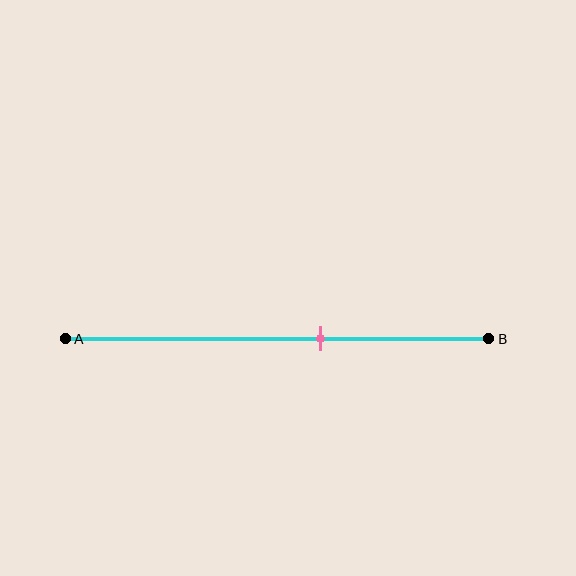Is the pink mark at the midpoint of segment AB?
No, the mark is at about 60% from A, not at the 50% midpoint.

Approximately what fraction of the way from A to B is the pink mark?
The pink mark is approximately 60% of the way from A to B.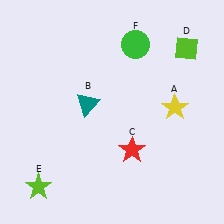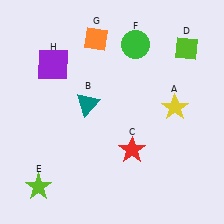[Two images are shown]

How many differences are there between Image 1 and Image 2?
There are 2 differences between the two images.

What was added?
An orange diamond (G), a purple square (H) were added in Image 2.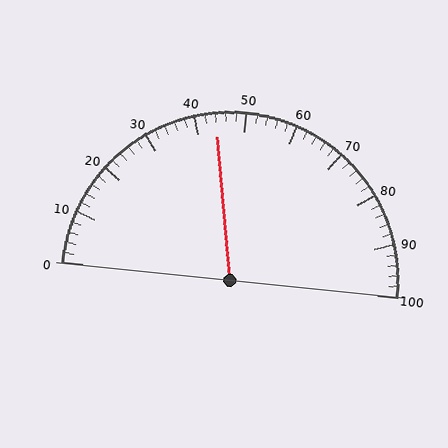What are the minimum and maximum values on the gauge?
The gauge ranges from 0 to 100.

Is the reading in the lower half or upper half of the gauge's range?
The reading is in the lower half of the range (0 to 100).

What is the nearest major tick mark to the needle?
The nearest major tick mark is 40.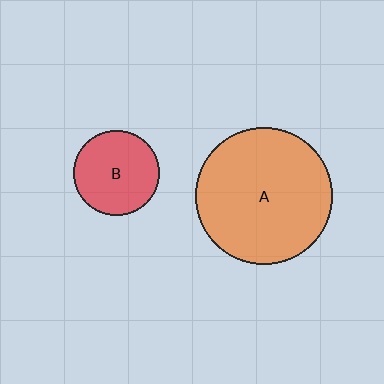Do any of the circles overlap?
No, none of the circles overlap.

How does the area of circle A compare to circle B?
Approximately 2.6 times.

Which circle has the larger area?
Circle A (orange).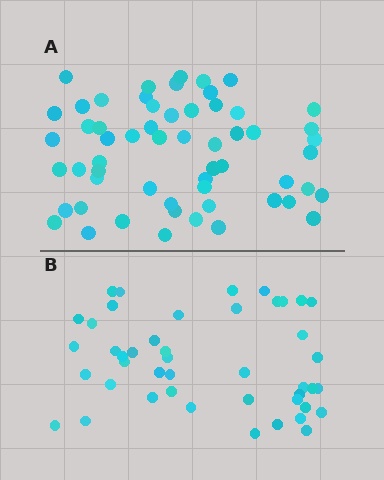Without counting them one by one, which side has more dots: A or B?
Region A (the top region) has more dots.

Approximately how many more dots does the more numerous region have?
Region A has approximately 15 more dots than region B.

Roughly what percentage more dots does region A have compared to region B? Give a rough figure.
About 30% more.